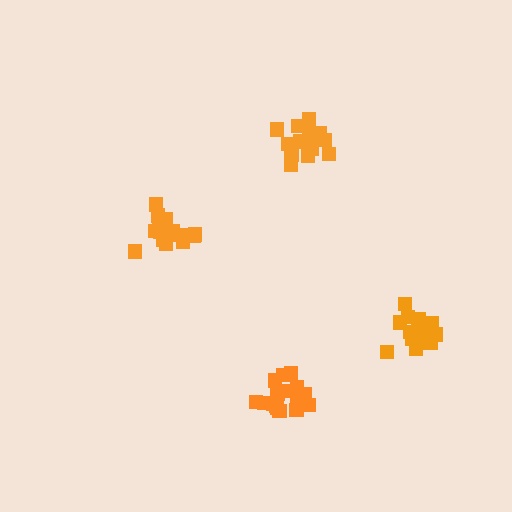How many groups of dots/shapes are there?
There are 4 groups.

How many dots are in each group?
Group 1: 19 dots, Group 2: 18 dots, Group 3: 15 dots, Group 4: 16 dots (68 total).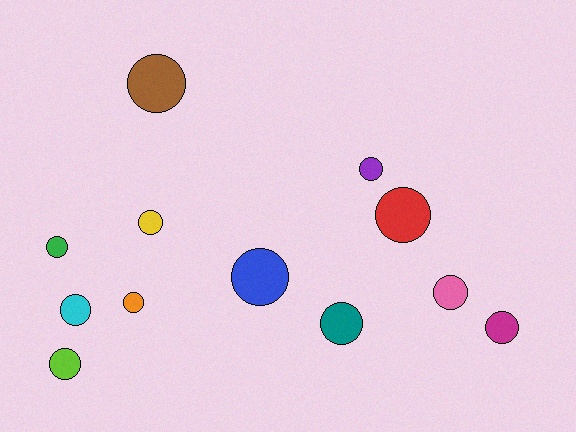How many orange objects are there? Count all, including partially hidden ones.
There is 1 orange object.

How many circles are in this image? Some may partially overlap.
There are 12 circles.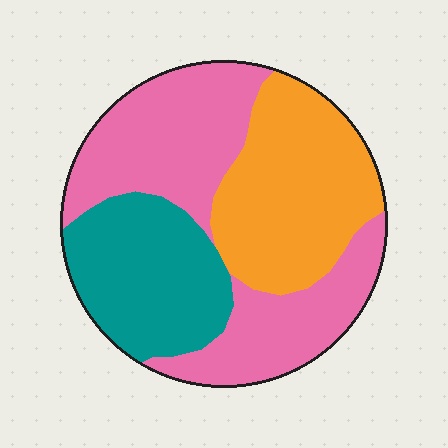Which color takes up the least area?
Teal, at roughly 25%.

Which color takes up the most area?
Pink, at roughly 45%.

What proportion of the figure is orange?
Orange covers roughly 30% of the figure.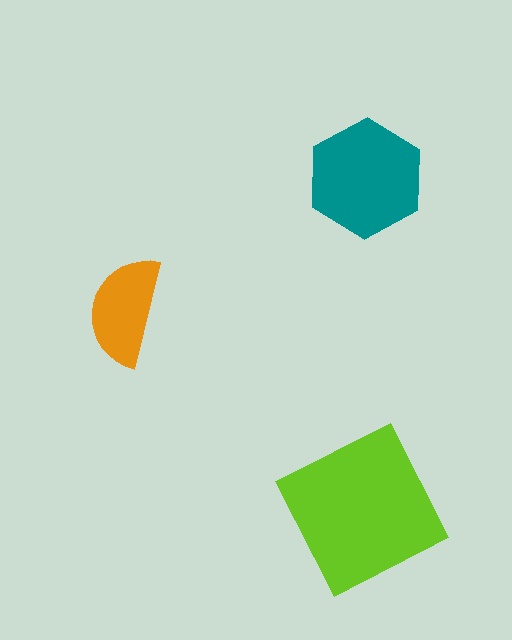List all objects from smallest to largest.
The orange semicircle, the teal hexagon, the lime square.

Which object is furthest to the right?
The teal hexagon is rightmost.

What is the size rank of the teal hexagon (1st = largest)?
2nd.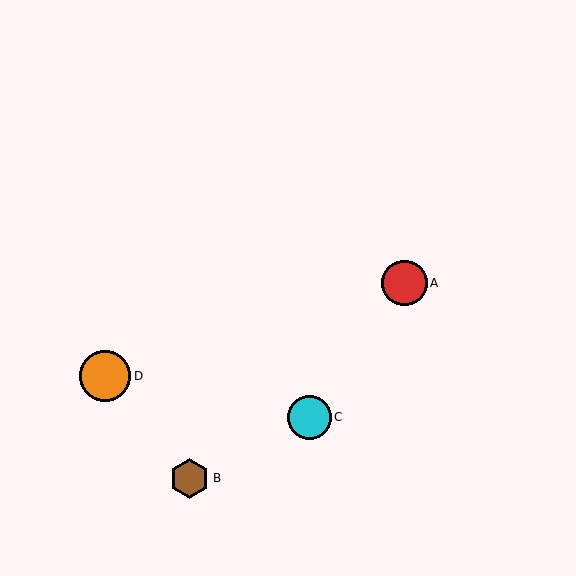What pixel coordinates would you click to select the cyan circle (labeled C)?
Click at (309, 417) to select the cyan circle C.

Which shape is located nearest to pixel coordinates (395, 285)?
The red circle (labeled A) at (404, 283) is nearest to that location.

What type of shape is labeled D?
Shape D is an orange circle.